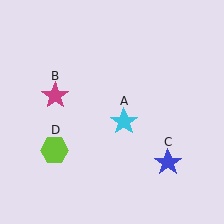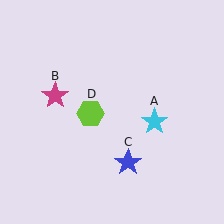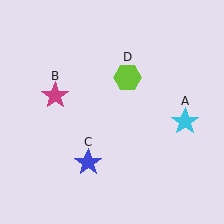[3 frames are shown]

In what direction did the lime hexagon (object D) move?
The lime hexagon (object D) moved up and to the right.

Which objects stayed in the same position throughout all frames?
Magenta star (object B) remained stationary.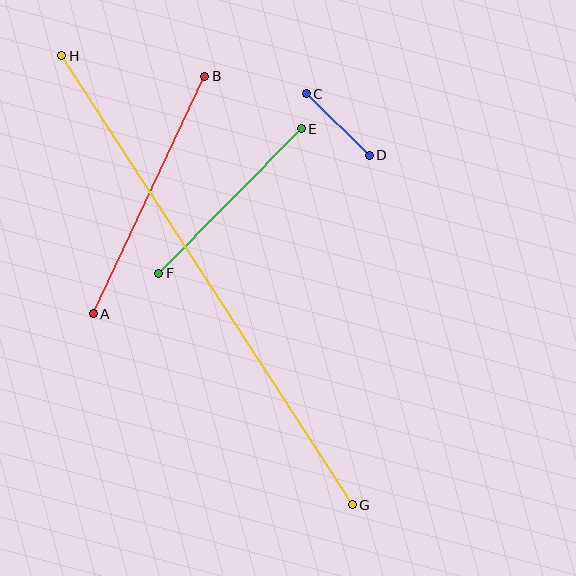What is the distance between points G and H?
The distance is approximately 535 pixels.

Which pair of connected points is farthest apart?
Points G and H are farthest apart.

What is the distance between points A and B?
The distance is approximately 262 pixels.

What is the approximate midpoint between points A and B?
The midpoint is at approximately (149, 195) pixels.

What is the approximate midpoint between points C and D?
The midpoint is at approximately (338, 124) pixels.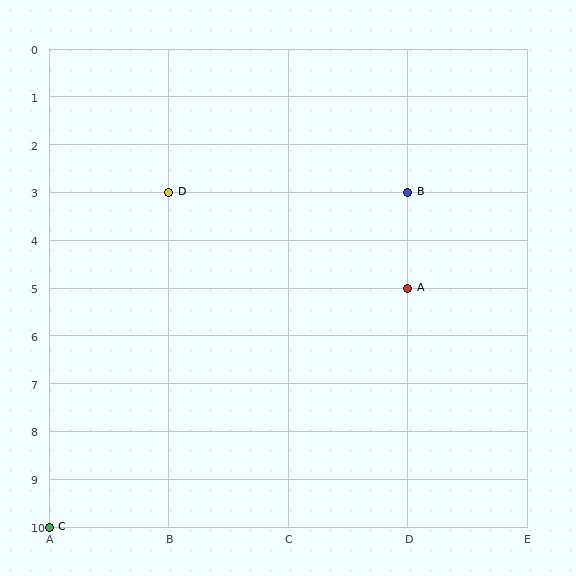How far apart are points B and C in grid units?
Points B and C are 3 columns and 7 rows apart (about 7.6 grid units diagonally).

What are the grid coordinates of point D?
Point D is at grid coordinates (B, 3).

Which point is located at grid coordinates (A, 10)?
Point C is at (A, 10).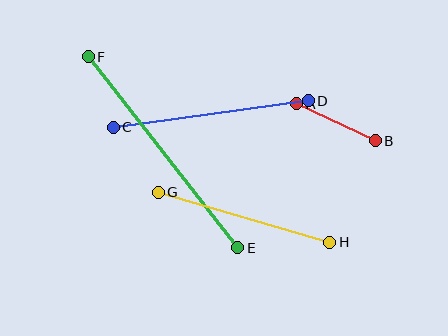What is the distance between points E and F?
The distance is approximately 243 pixels.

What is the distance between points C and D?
The distance is approximately 197 pixels.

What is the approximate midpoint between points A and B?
The midpoint is at approximately (336, 122) pixels.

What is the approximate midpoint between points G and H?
The midpoint is at approximately (244, 217) pixels.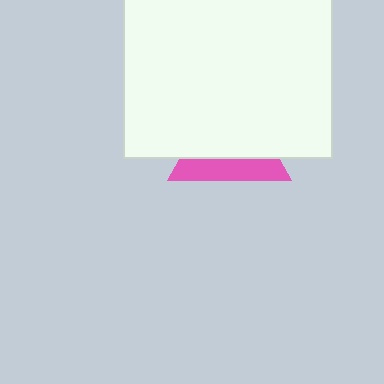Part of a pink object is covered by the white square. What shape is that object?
It is a triangle.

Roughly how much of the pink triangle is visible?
A small part of it is visible (roughly 36%).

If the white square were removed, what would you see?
You would see the complete pink triangle.